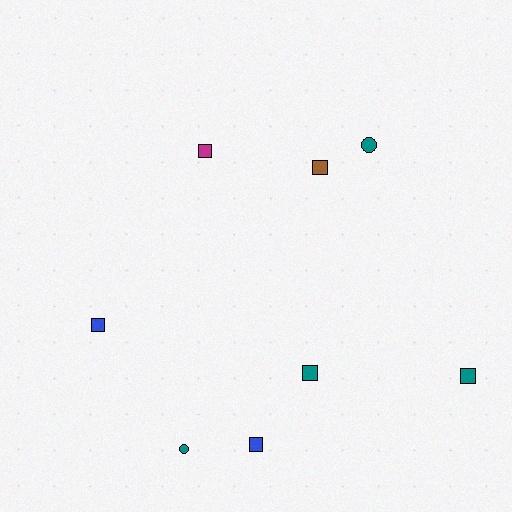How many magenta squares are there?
There is 1 magenta square.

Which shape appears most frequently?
Square, with 6 objects.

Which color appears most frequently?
Teal, with 4 objects.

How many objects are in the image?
There are 8 objects.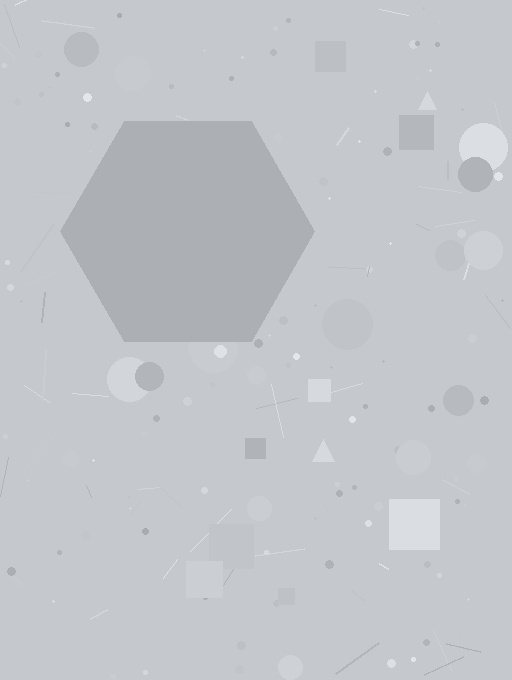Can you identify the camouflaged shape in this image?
The camouflaged shape is a hexagon.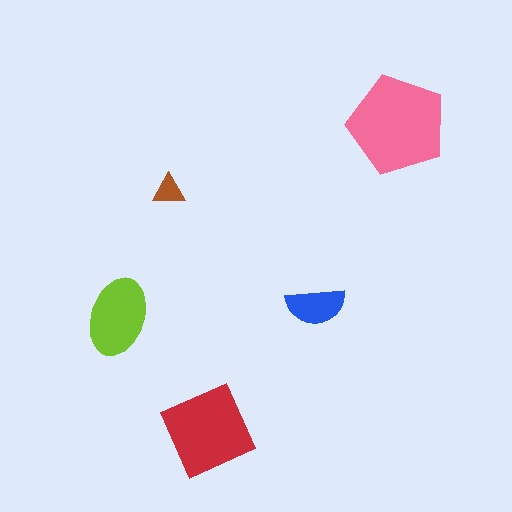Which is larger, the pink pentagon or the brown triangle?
The pink pentagon.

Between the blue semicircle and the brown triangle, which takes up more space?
The blue semicircle.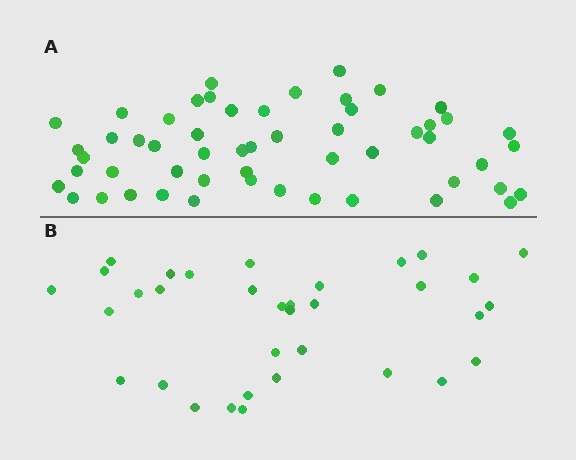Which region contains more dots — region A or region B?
Region A (the top region) has more dots.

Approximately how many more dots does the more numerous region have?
Region A has approximately 20 more dots than region B.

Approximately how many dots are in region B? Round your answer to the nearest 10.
About 30 dots. (The exact count is 34, which rounds to 30.)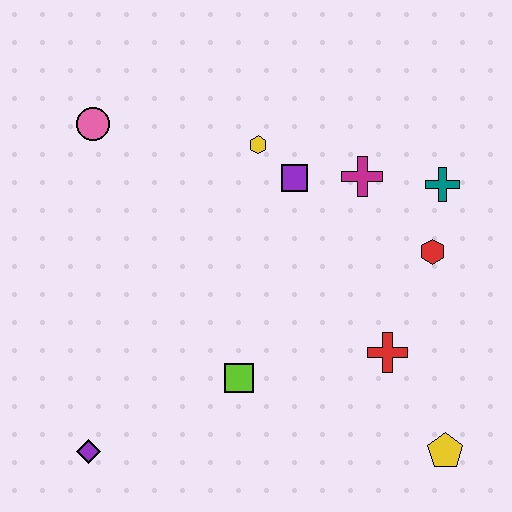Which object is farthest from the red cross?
The pink circle is farthest from the red cross.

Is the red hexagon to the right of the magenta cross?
Yes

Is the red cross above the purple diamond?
Yes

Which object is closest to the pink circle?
The yellow hexagon is closest to the pink circle.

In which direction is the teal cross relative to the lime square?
The teal cross is to the right of the lime square.